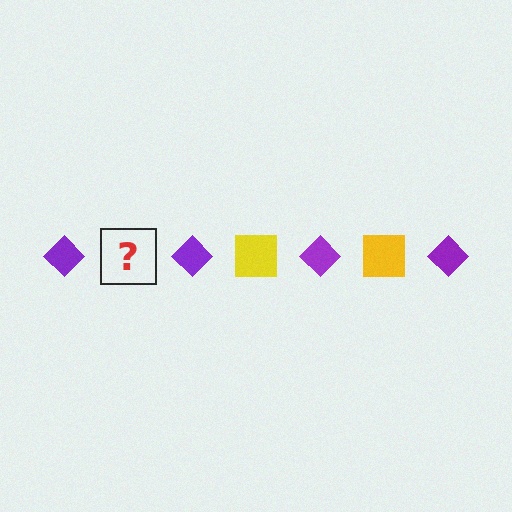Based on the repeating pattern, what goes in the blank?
The blank should be a yellow square.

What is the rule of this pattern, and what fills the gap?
The rule is that the pattern alternates between purple diamond and yellow square. The gap should be filled with a yellow square.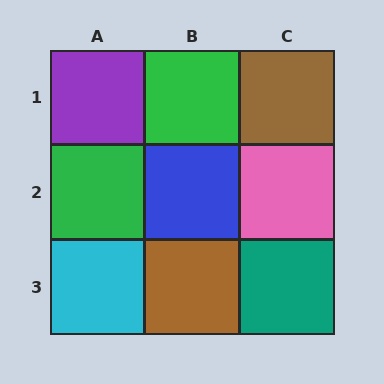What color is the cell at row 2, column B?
Blue.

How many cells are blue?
1 cell is blue.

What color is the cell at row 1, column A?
Purple.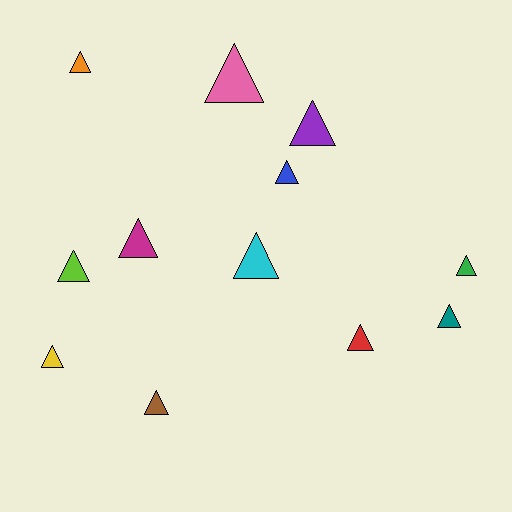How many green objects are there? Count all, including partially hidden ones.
There is 1 green object.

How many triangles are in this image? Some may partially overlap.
There are 12 triangles.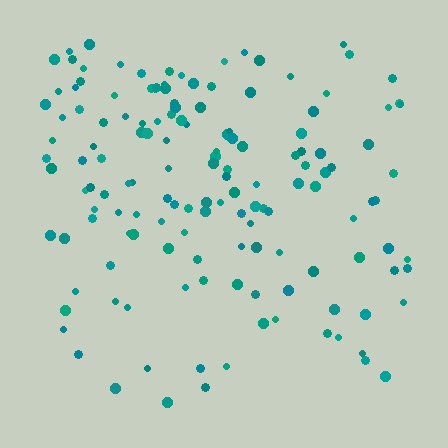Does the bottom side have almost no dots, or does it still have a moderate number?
Still a moderate number, just noticeably fewer than the top.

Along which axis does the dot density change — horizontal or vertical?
Vertical.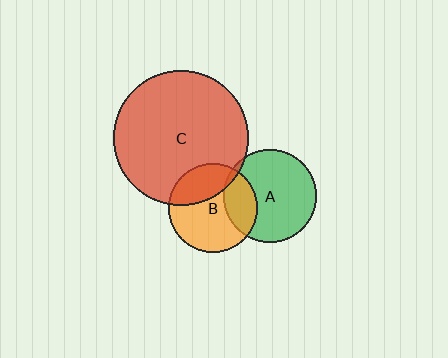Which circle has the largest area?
Circle C (red).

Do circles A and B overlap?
Yes.